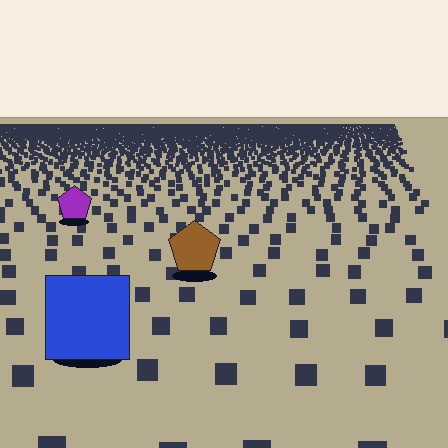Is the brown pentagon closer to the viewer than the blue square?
No. The blue square is closer — you can tell from the texture gradient: the ground texture is coarser near it.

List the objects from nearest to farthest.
From nearest to farthest: the blue square, the brown pentagon, the purple pentagon.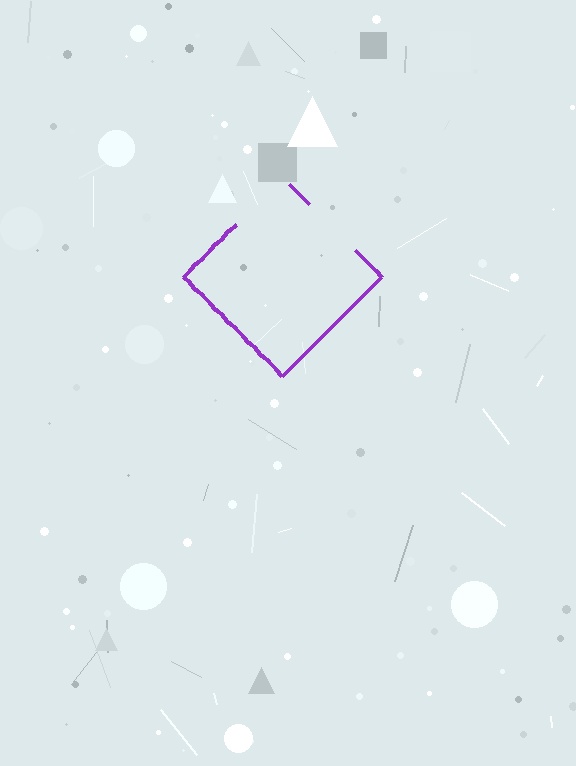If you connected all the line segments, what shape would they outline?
They would outline a diamond.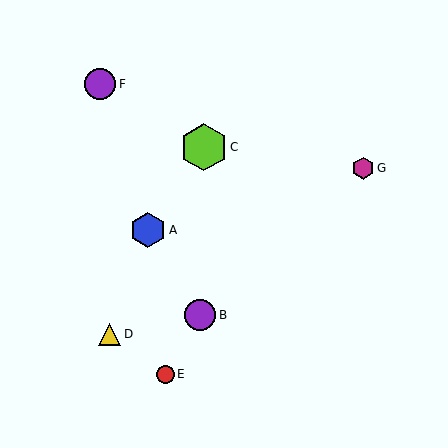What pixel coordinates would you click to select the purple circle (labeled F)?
Click at (100, 84) to select the purple circle F.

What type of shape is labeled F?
Shape F is a purple circle.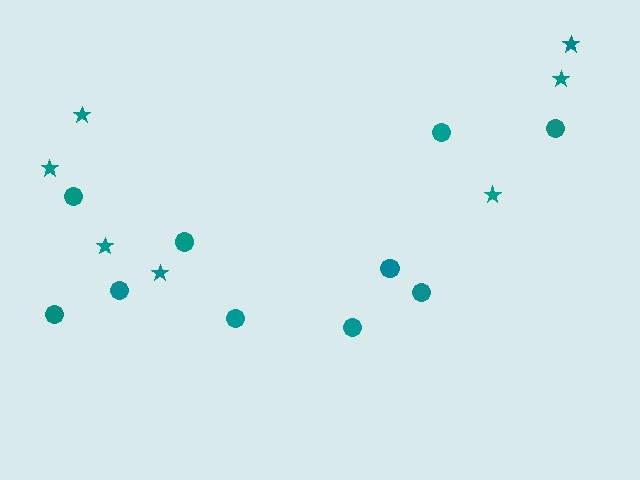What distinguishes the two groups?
There are 2 groups: one group of circles (10) and one group of stars (7).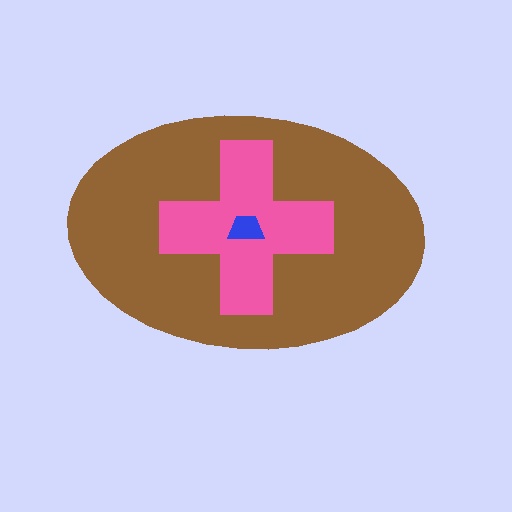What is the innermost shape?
The blue trapezoid.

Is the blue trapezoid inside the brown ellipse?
Yes.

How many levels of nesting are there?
3.